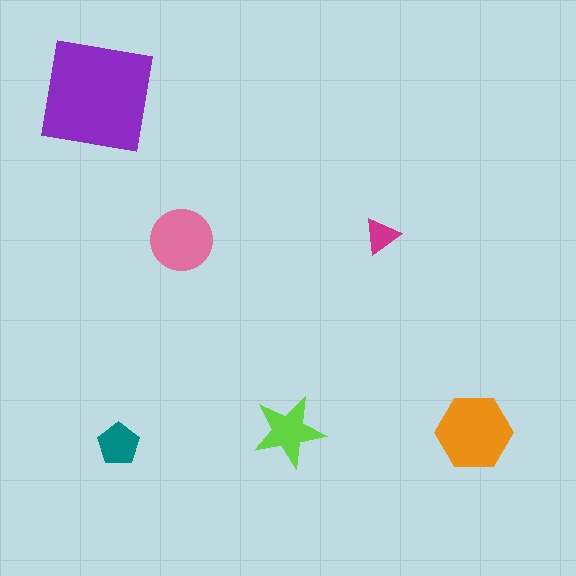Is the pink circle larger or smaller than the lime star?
Larger.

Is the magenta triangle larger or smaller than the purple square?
Smaller.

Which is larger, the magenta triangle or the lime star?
The lime star.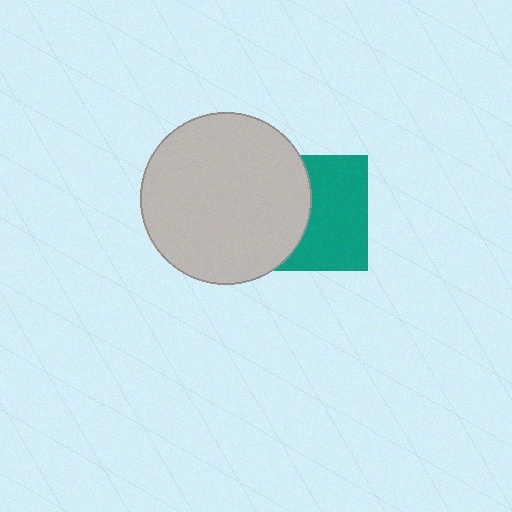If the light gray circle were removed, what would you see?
You would see the complete teal square.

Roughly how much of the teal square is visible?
About half of it is visible (roughly 56%).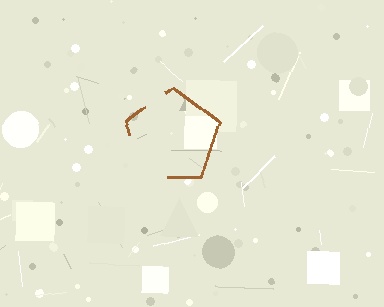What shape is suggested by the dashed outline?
The dashed outline suggests a pentagon.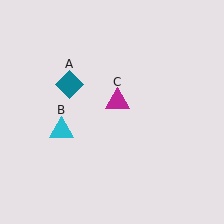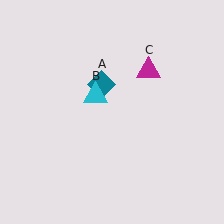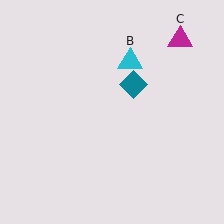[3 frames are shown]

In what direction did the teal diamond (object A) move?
The teal diamond (object A) moved right.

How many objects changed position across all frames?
3 objects changed position: teal diamond (object A), cyan triangle (object B), magenta triangle (object C).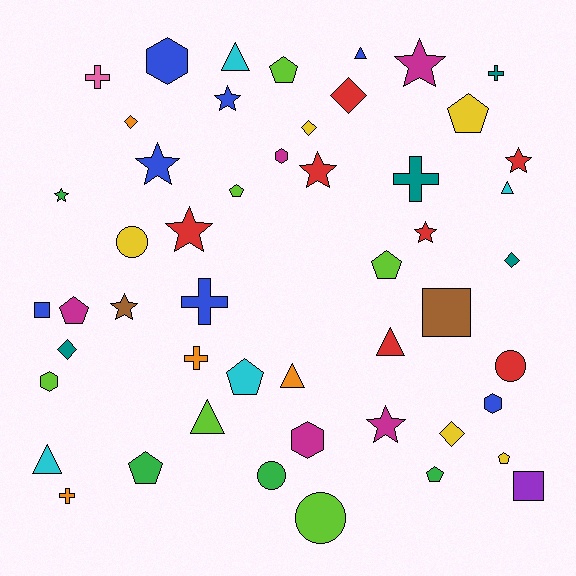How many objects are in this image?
There are 50 objects.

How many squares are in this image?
There are 3 squares.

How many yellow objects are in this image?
There are 5 yellow objects.